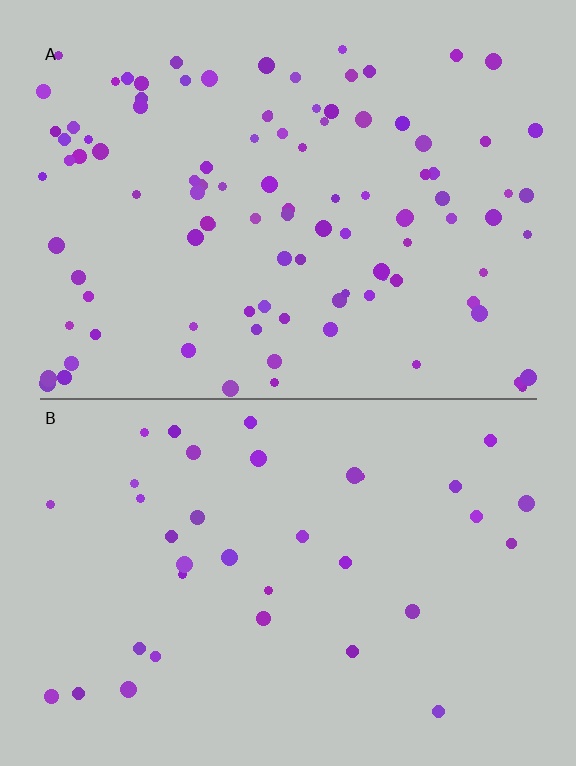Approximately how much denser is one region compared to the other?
Approximately 2.8× — region A over region B.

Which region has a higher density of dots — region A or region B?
A (the top).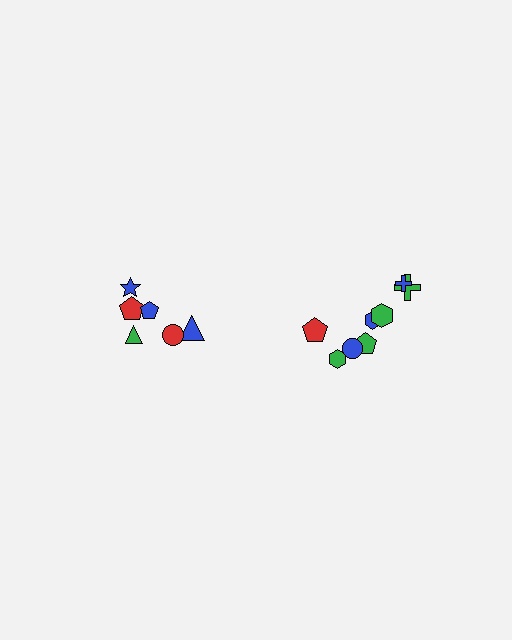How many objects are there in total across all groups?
There are 14 objects.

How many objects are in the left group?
There are 6 objects.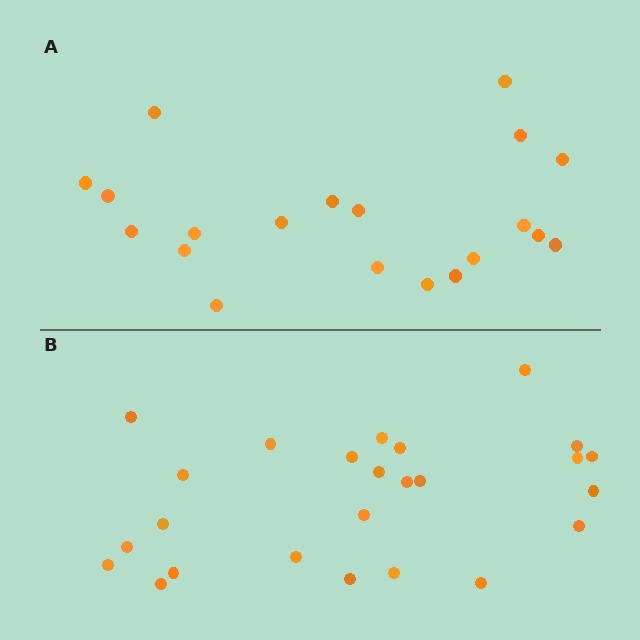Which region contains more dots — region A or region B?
Region B (the bottom region) has more dots.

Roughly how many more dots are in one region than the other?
Region B has about 5 more dots than region A.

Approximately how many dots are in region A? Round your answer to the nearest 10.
About 20 dots.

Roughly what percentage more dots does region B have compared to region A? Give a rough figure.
About 25% more.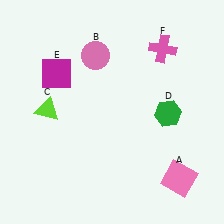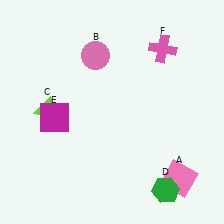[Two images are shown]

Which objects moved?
The objects that moved are: the green hexagon (D), the magenta square (E).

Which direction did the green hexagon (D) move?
The green hexagon (D) moved down.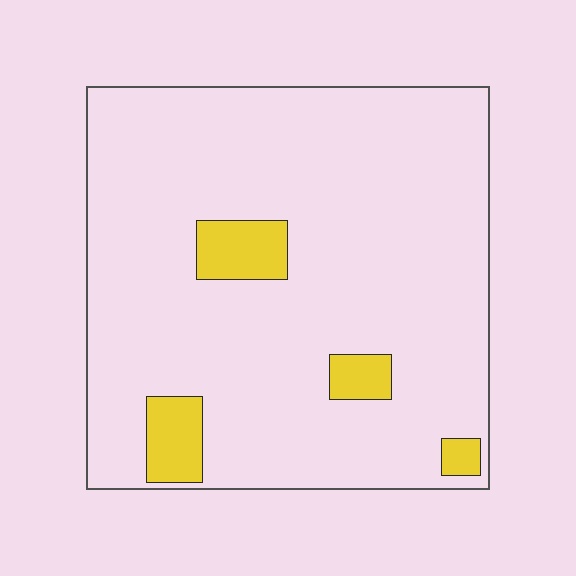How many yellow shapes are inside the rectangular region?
4.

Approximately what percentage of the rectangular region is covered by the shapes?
Approximately 10%.